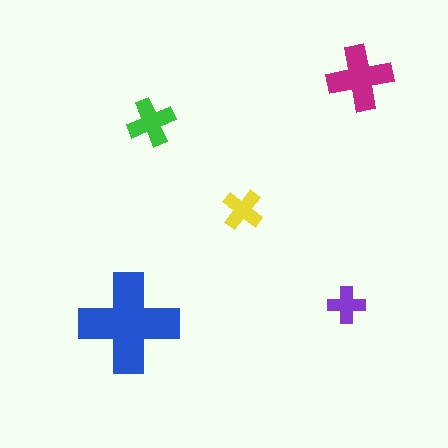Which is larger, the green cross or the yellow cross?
The green one.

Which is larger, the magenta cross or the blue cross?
The blue one.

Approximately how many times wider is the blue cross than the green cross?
About 2 times wider.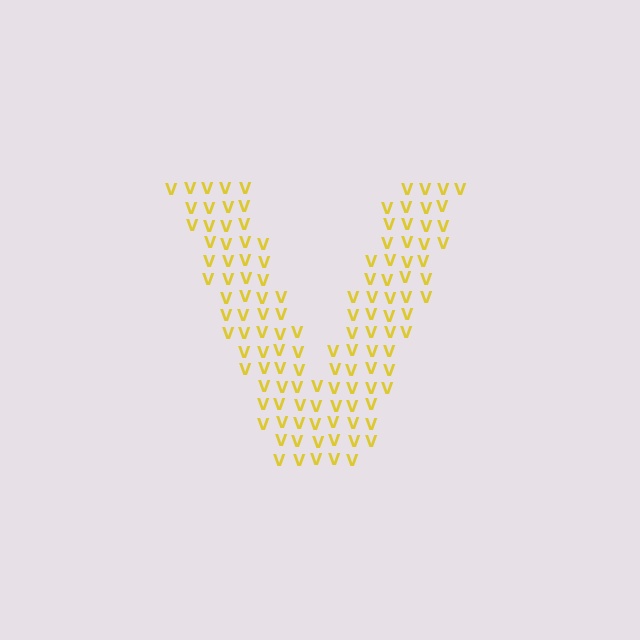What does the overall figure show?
The overall figure shows the letter V.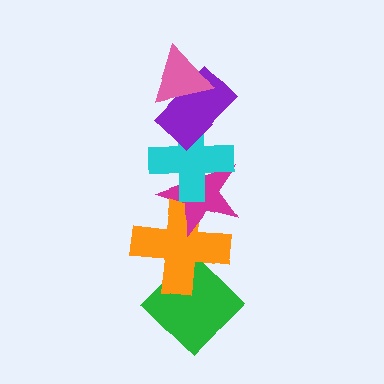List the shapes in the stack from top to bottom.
From top to bottom: the pink triangle, the purple rectangle, the cyan cross, the magenta star, the orange cross, the green diamond.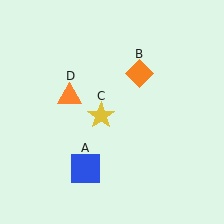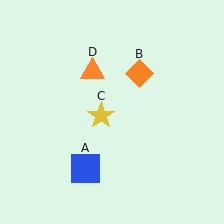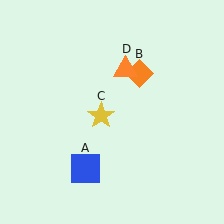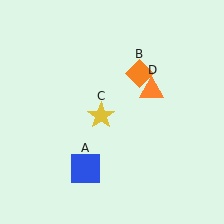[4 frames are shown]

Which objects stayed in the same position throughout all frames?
Blue square (object A) and orange diamond (object B) and yellow star (object C) remained stationary.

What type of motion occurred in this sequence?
The orange triangle (object D) rotated clockwise around the center of the scene.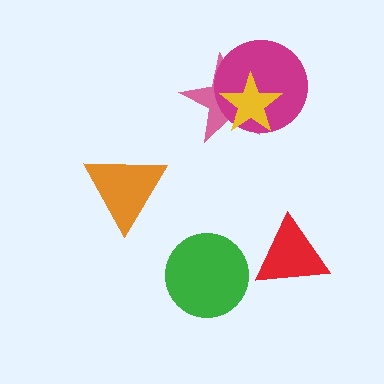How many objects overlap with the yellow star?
2 objects overlap with the yellow star.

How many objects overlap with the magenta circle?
2 objects overlap with the magenta circle.